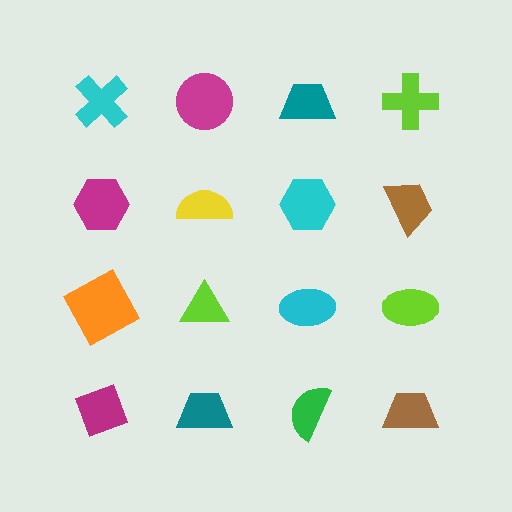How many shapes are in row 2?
4 shapes.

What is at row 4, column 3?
A green semicircle.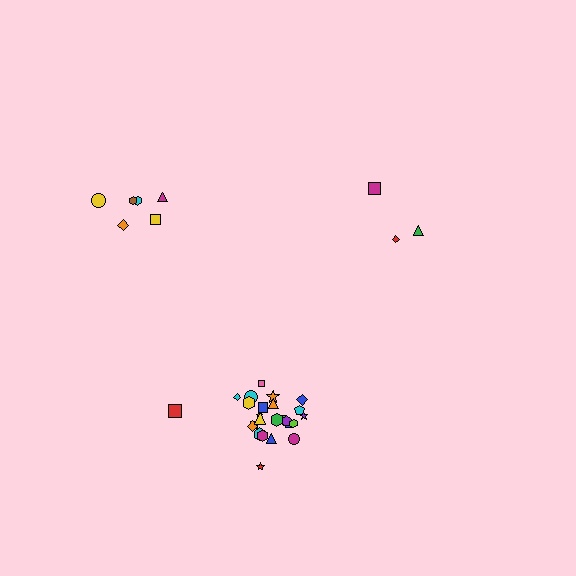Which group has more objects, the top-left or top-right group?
The top-left group.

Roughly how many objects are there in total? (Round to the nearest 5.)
Roughly 35 objects in total.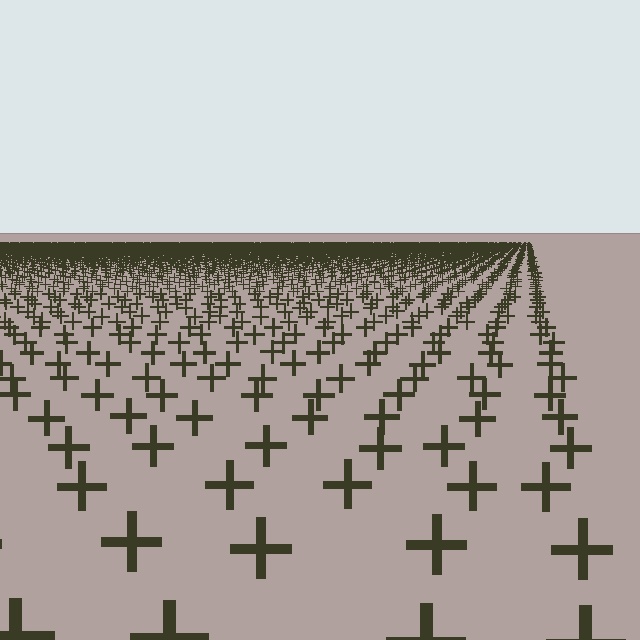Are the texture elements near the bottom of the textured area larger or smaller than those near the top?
Larger. Near the bottom, elements are closer to the viewer and appear at a bigger on-screen size.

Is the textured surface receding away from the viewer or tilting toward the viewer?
The surface is receding away from the viewer. Texture elements get smaller and denser toward the top.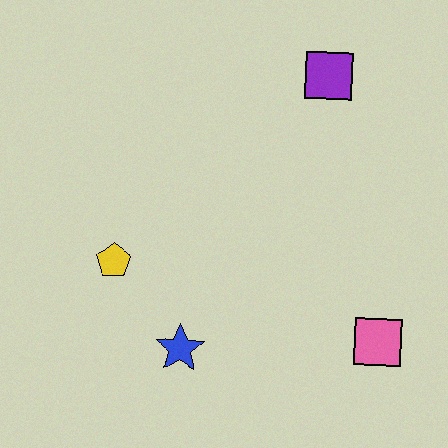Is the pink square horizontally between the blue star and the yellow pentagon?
No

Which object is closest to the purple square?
The pink square is closest to the purple square.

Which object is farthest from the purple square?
The blue star is farthest from the purple square.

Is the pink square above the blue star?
Yes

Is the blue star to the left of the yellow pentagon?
No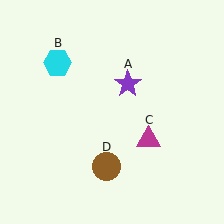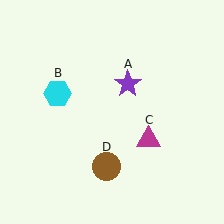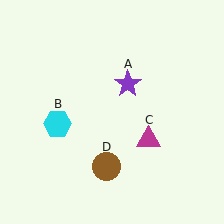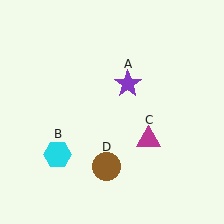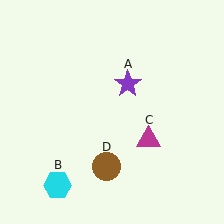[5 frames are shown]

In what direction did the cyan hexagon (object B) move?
The cyan hexagon (object B) moved down.